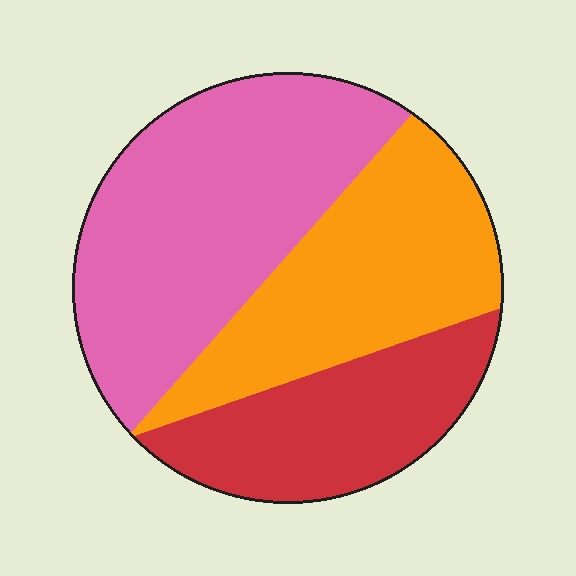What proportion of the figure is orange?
Orange takes up between a quarter and a half of the figure.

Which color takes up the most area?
Pink, at roughly 45%.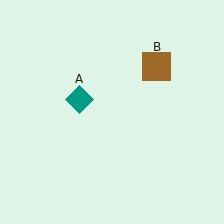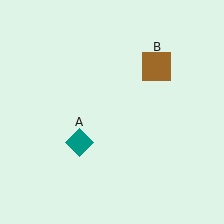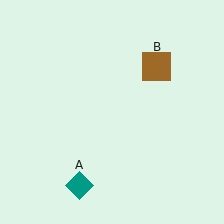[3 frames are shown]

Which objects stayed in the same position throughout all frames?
Brown square (object B) remained stationary.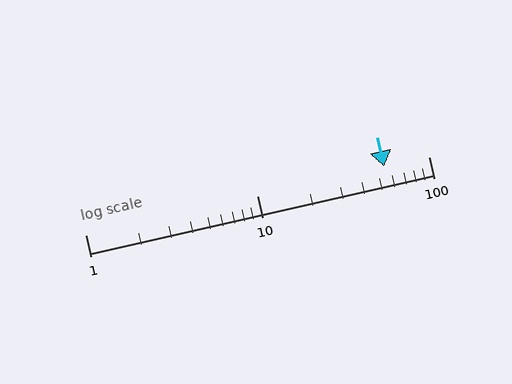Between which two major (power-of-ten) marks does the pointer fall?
The pointer is between 10 and 100.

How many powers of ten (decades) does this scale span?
The scale spans 2 decades, from 1 to 100.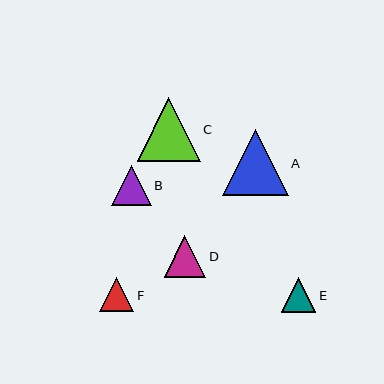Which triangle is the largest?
Triangle A is the largest with a size of approximately 65 pixels.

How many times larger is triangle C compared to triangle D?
Triangle C is approximately 1.5 times the size of triangle D.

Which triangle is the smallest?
Triangle F is the smallest with a size of approximately 34 pixels.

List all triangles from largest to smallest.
From largest to smallest: A, C, D, B, E, F.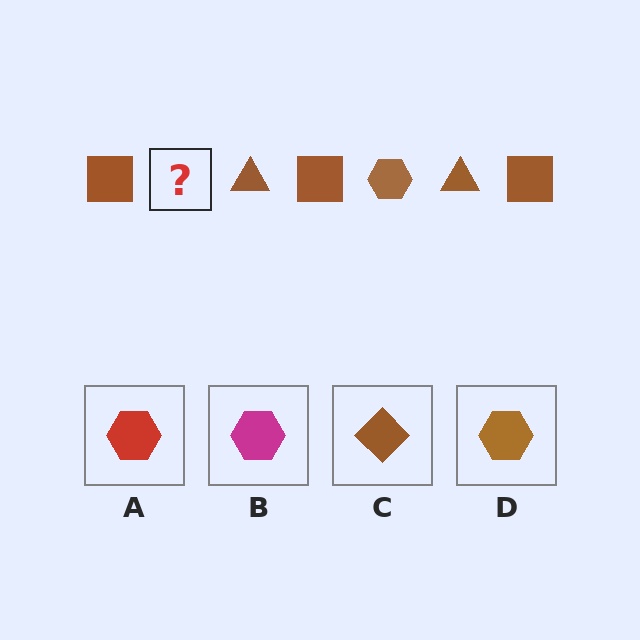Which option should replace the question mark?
Option D.